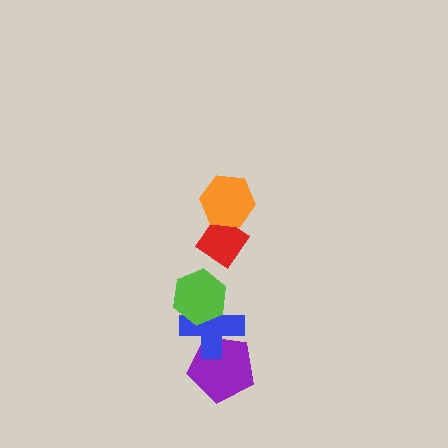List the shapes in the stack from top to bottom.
From top to bottom: the orange hexagon, the red diamond, the lime hexagon, the blue cross, the purple pentagon.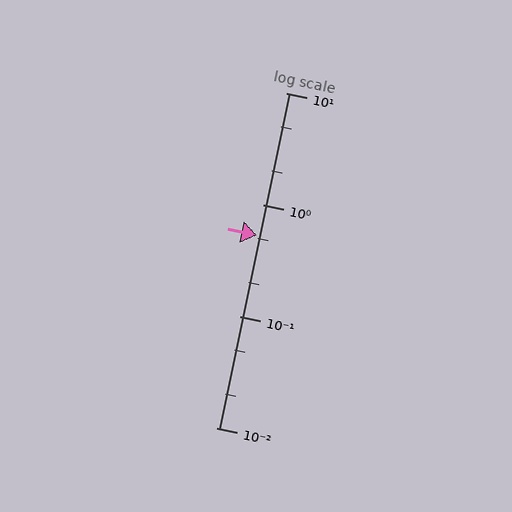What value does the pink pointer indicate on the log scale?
The pointer indicates approximately 0.53.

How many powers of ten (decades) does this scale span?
The scale spans 3 decades, from 0.01 to 10.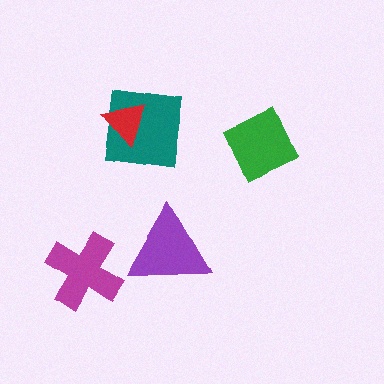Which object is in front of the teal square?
The red triangle is in front of the teal square.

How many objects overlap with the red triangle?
1 object overlaps with the red triangle.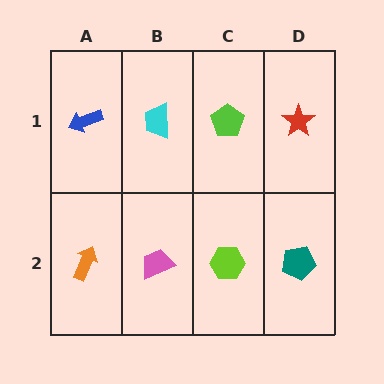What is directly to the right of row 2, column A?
A pink trapezoid.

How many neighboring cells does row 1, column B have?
3.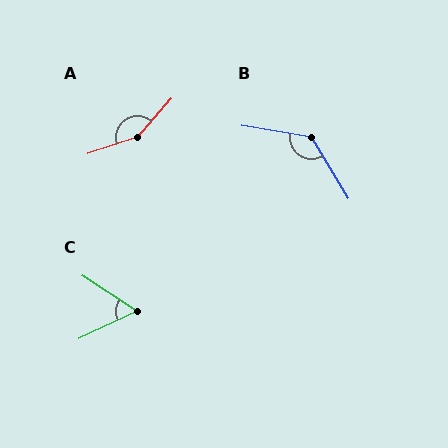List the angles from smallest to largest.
C (58°), B (130°), A (150°).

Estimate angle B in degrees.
Approximately 130 degrees.